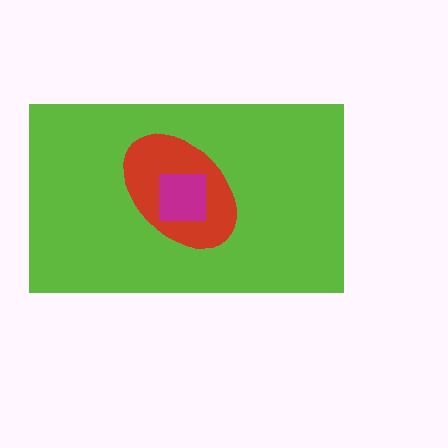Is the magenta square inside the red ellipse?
Yes.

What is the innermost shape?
The magenta square.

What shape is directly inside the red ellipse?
The magenta square.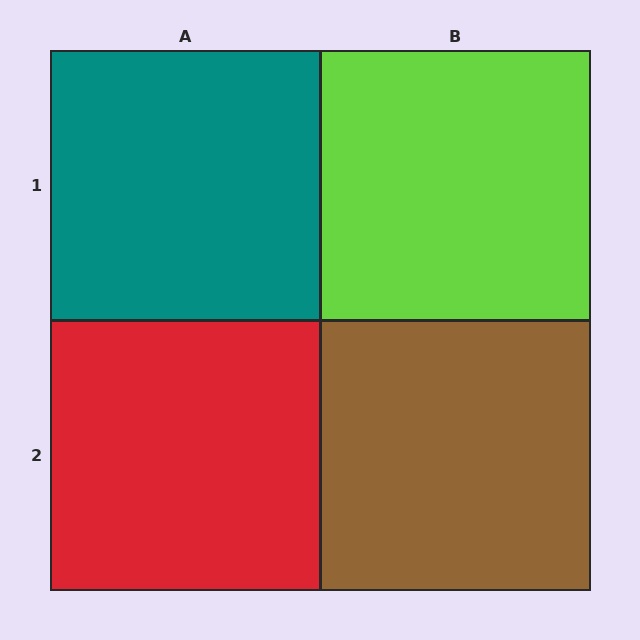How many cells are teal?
1 cell is teal.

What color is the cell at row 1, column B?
Lime.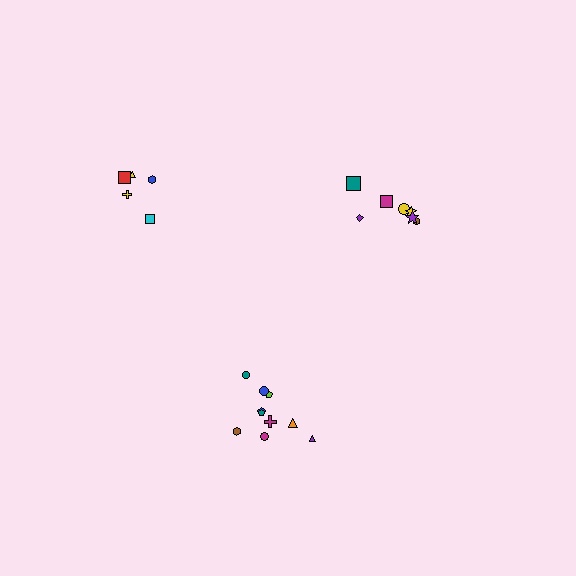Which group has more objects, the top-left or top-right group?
The top-right group.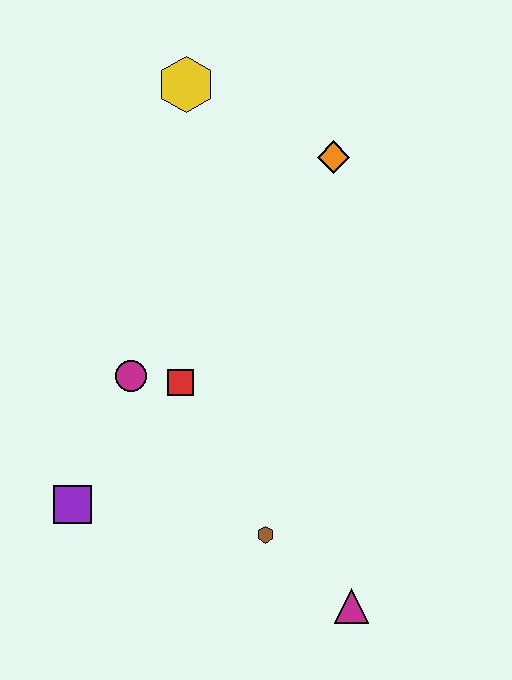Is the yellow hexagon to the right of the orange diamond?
No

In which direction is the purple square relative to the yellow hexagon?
The purple square is below the yellow hexagon.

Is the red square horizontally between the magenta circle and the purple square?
No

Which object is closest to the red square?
The magenta circle is closest to the red square.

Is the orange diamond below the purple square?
No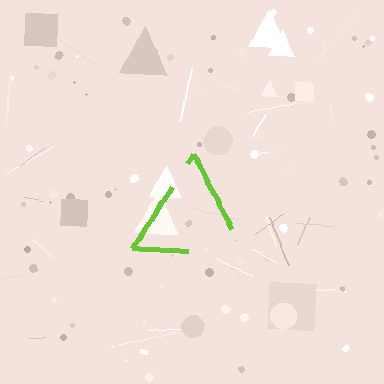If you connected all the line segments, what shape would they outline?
They would outline a triangle.